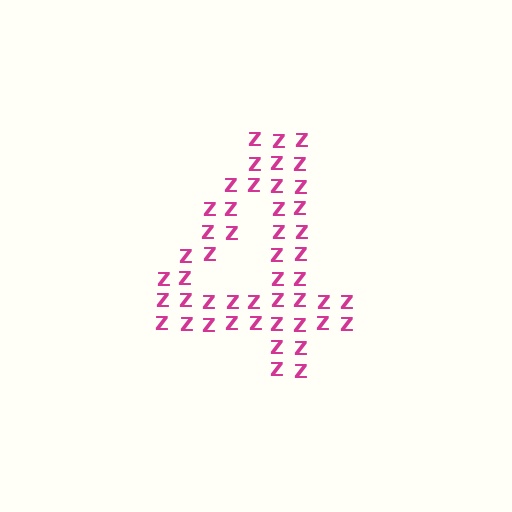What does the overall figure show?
The overall figure shows the digit 4.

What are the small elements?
The small elements are letter Z's.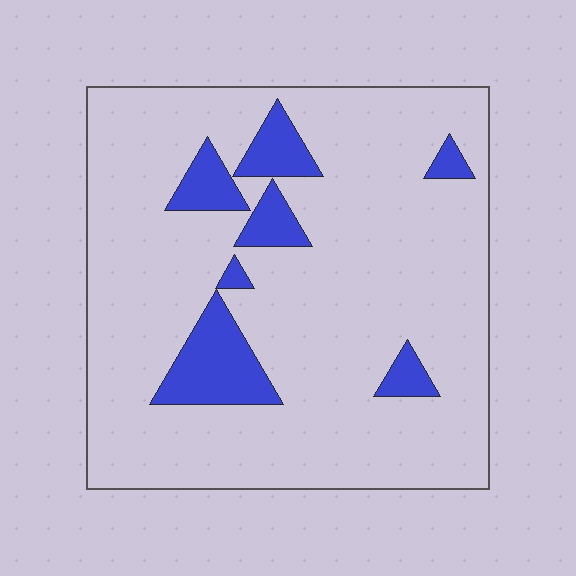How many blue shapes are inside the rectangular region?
7.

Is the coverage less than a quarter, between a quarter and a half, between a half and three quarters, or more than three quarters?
Less than a quarter.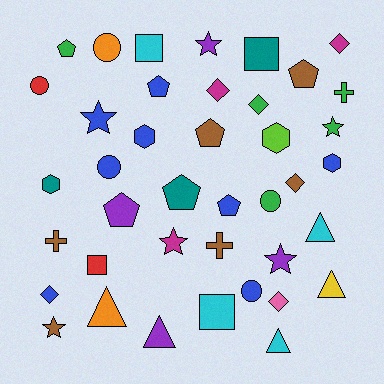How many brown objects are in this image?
There are 6 brown objects.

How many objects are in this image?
There are 40 objects.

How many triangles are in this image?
There are 5 triangles.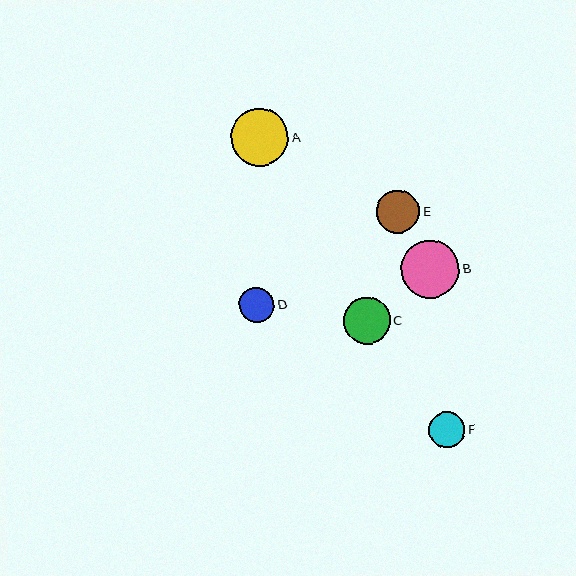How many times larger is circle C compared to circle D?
Circle C is approximately 1.3 times the size of circle D.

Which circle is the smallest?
Circle D is the smallest with a size of approximately 35 pixels.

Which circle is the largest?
Circle B is the largest with a size of approximately 58 pixels.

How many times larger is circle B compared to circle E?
Circle B is approximately 1.4 times the size of circle E.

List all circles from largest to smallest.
From largest to smallest: B, A, C, E, F, D.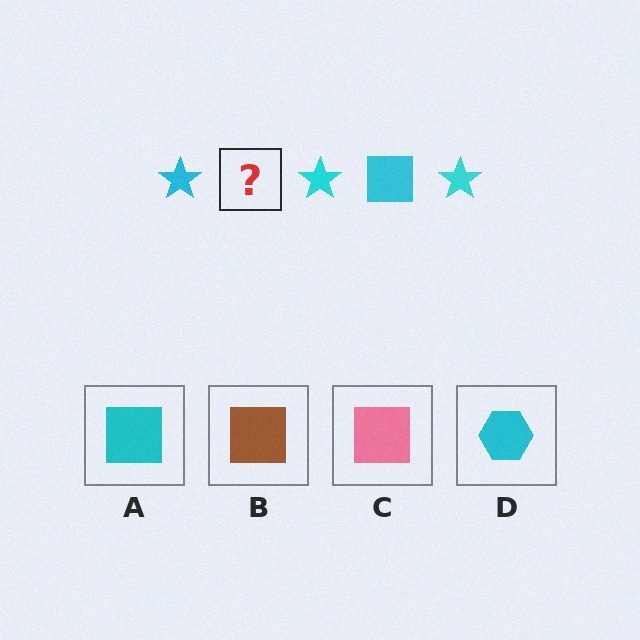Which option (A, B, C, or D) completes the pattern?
A.